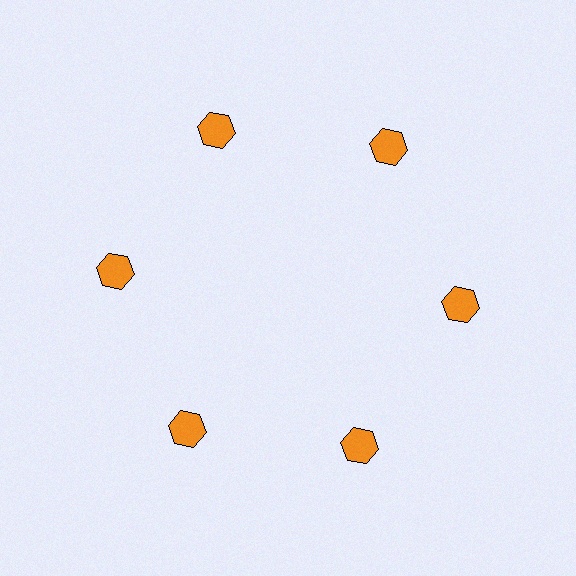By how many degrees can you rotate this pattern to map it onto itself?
The pattern maps onto itself every 60 degrees of rotation.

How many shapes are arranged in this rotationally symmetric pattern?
There are 6 shapes, arranged in 6 groups of 1.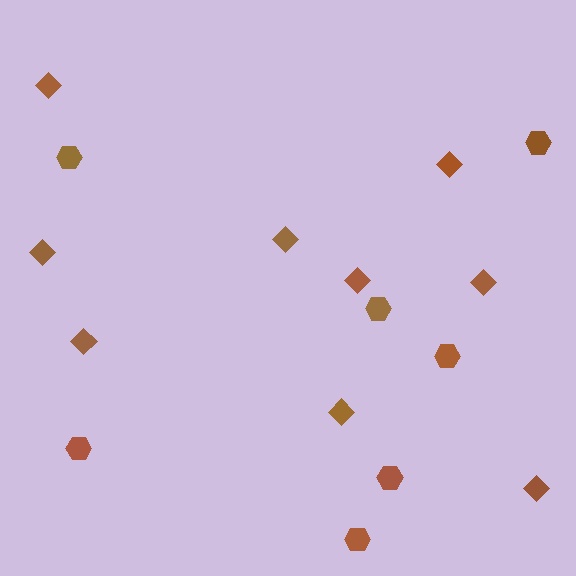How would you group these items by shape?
There are 2 groups: one group of hexagons (7) and one group of diamonds (9).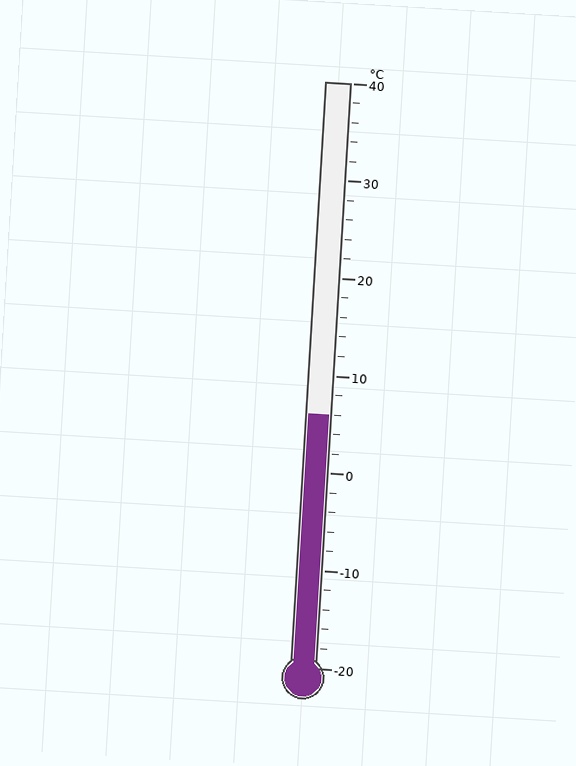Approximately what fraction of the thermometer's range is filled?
The thermometer is filled to approximately 45% of its range.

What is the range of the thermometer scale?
The thermometer scale ranges from -20°C to 40°C.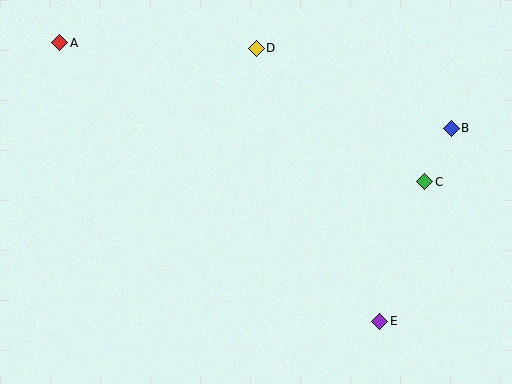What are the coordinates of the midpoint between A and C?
The midpoint between A and C is at (242, 112).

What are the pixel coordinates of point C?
Point C is at (425, 182).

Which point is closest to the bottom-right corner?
Point E is closest to the bottom-right corner.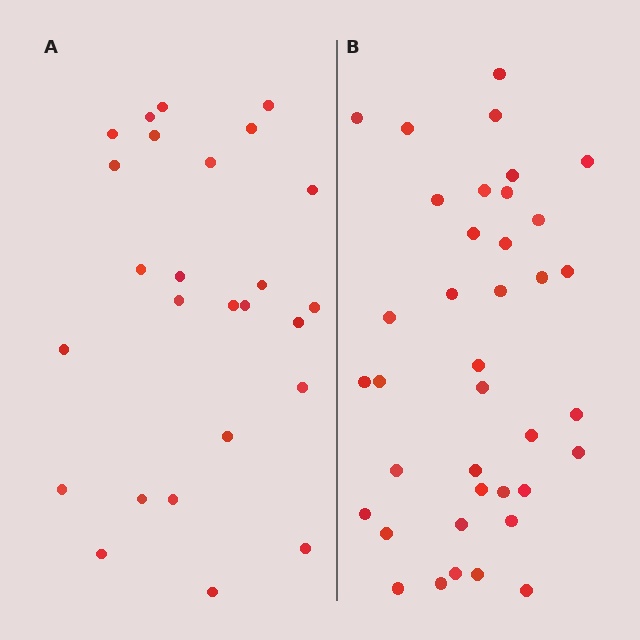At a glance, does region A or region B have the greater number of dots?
Region B (the right region) has more dots.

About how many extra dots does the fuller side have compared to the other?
Region B has roughly 12 or so more dots than region A.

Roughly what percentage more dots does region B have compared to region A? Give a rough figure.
About 45% more.